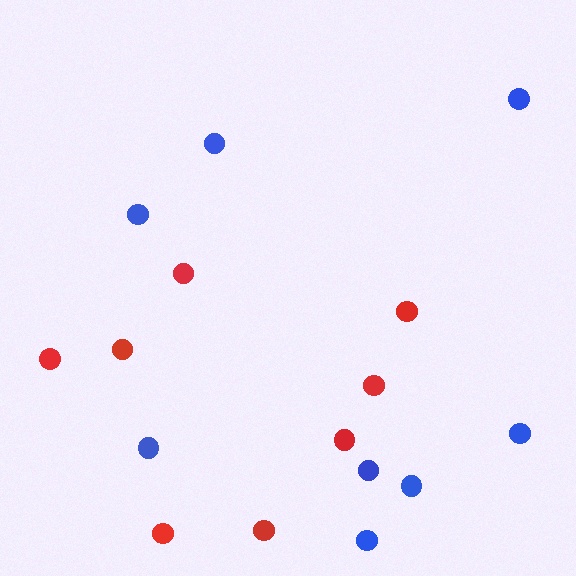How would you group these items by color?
There are 2 groups: one group of red circles (8) and one group of blue circles (8).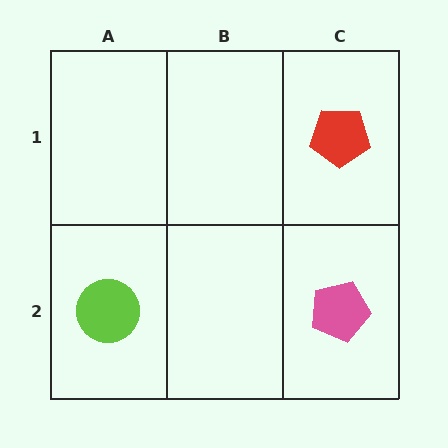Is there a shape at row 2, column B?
No, that cell is empty.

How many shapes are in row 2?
2 shapes.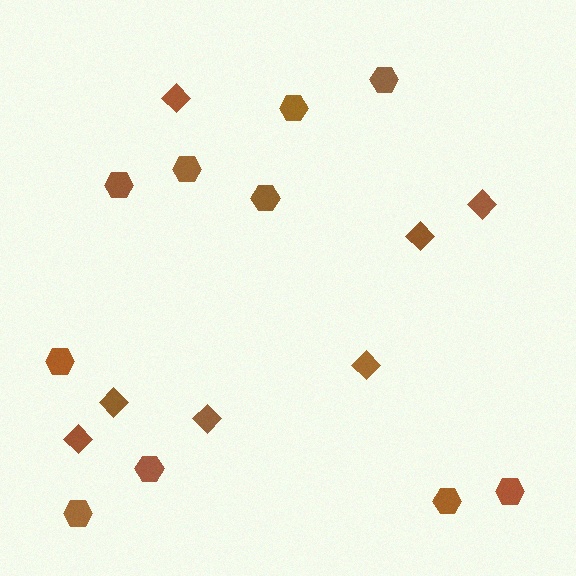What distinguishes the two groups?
There are 2 groups: one group of hexagons (10) and one group of diamonds (7).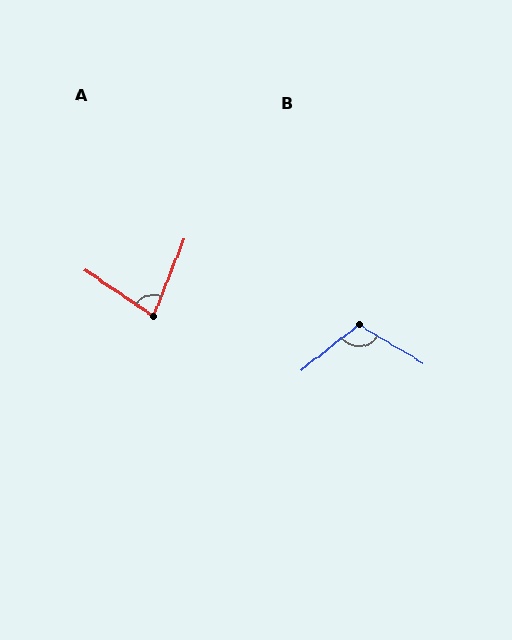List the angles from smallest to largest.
A (78°), B (111°).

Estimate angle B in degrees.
Approximately 111 degrees.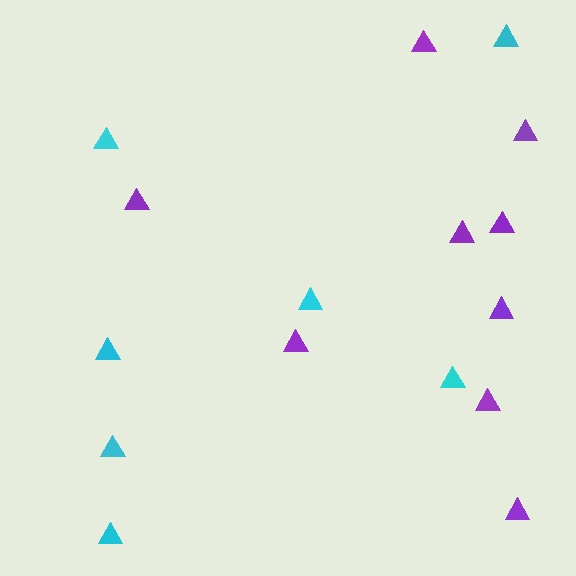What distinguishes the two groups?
There are 2 groups: one group of cyan triangles (7) and one group of purple triangles (9).